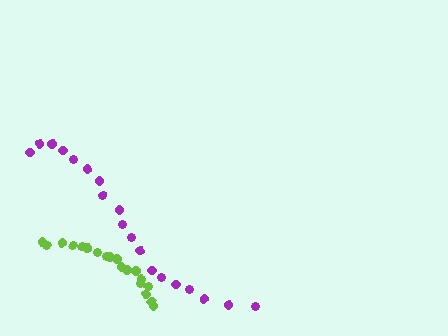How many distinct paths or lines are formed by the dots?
There are 2 distinct paths.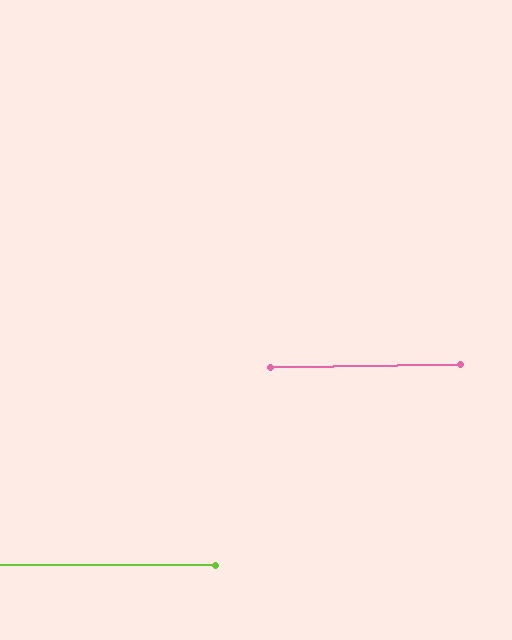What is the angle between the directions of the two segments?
Approximately 1 degree.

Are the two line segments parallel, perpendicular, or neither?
Parallel — their directions differ by only 1.3°.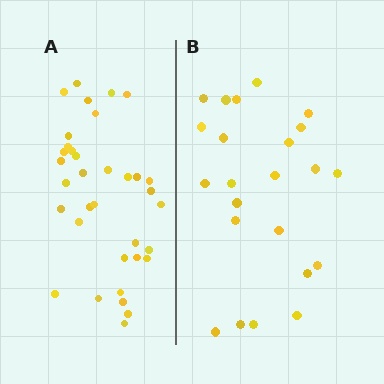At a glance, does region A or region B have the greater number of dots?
Region A (the left region) has more dots.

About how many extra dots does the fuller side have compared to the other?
Region A has roughly 12 or so more dots than region B.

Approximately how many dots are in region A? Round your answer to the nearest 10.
About 40 dots. (The exact count is 35, which rounds to 40.)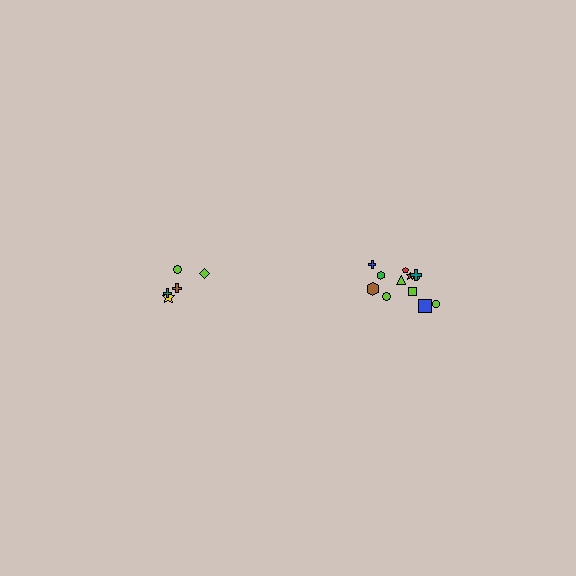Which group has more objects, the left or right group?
The right group.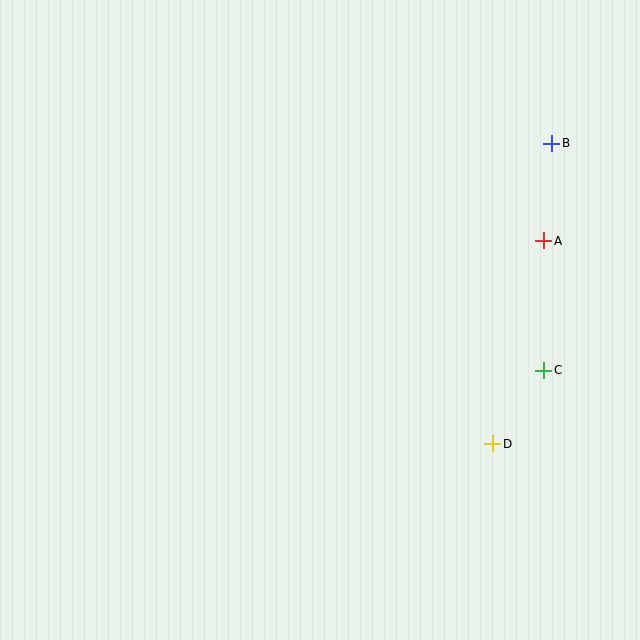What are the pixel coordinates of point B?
Point B is at (552, 143).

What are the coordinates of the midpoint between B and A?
The midpoint between B and A is at (548, 192).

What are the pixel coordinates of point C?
Point C is at (544, 370).